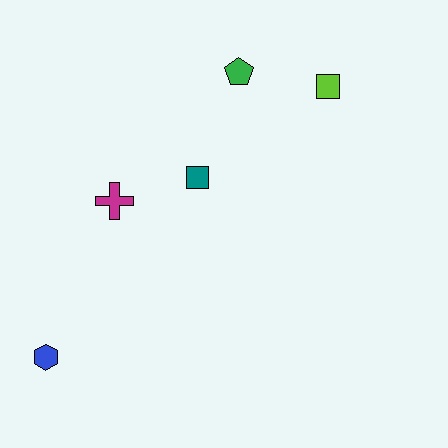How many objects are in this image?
There are 5 objects.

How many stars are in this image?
There are no stars.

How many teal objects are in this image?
There is 1 teal object.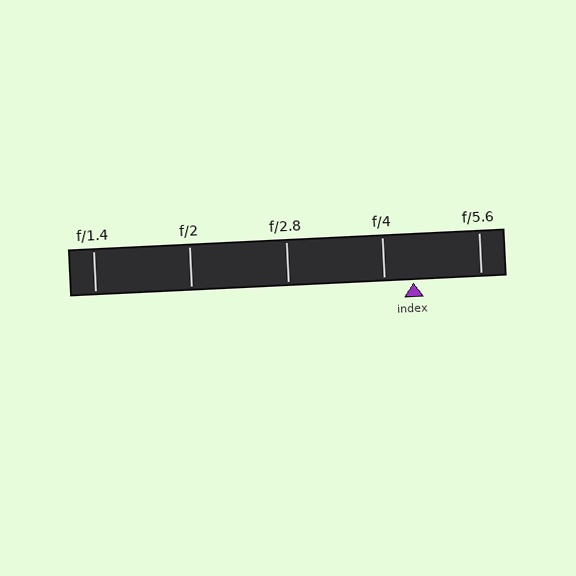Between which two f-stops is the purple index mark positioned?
The index mark is between f/4 and f/5.6.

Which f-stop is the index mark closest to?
The index mark is closest to f/4.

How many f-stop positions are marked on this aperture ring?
There are 5 f-stop positions marked.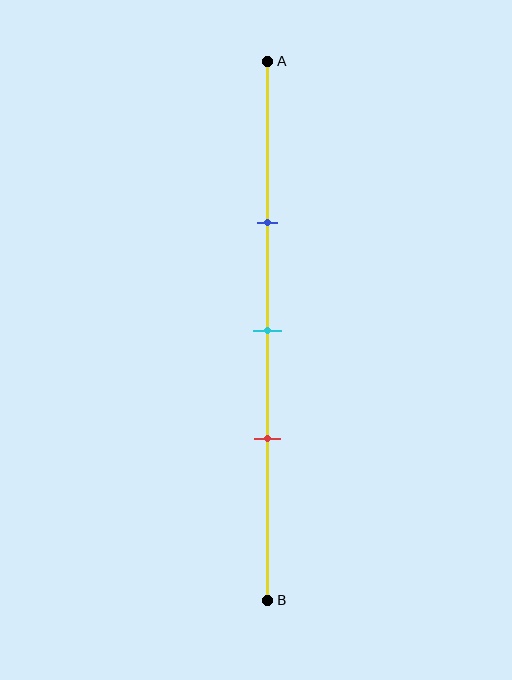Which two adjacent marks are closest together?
The cyan and red marks are the closest adjacent pair.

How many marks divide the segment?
There are 3 marks dividing the segment.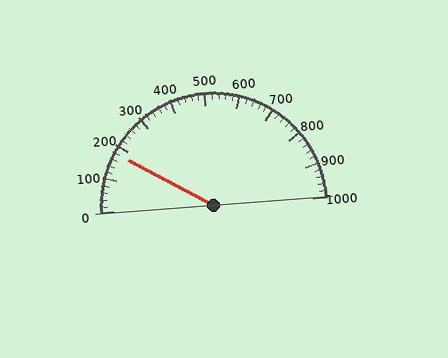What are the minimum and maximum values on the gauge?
The gauge ranges from 0 to 1000.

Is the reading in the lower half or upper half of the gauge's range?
The reading is in the lower half of the range (0 to 1000).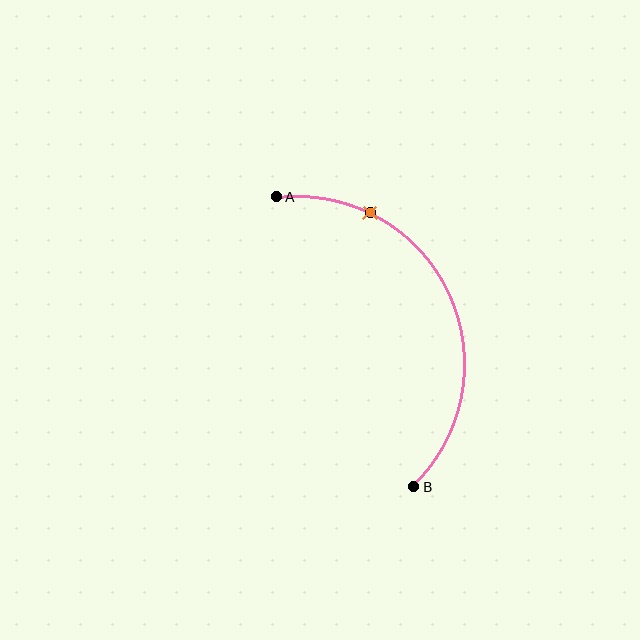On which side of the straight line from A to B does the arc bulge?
The arc bulges to the right of the straight line connecting A and B.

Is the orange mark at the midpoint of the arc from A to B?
No. The orange mark lies on the arc but is closer to endpoint A. The arc midpoint would be at the point on the curve equidistant along the arc from both A and B.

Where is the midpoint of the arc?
The arc midpoint is the point on the curve farthest from the straight line joining A and B. It sits to the right of that line.